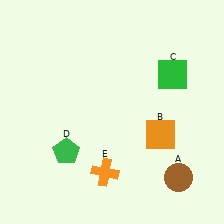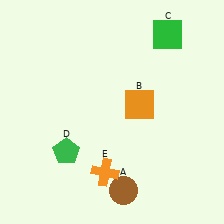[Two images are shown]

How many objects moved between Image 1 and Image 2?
3 objects moved between the two images.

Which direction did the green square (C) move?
The green square (C) moved up.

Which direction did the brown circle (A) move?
The brown circle (A) moved left.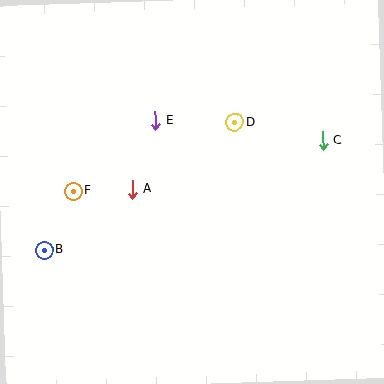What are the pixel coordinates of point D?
Point D is at (234, 122).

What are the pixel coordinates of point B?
Point B is at (44, 250).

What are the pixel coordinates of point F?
Point F is at (73, 191).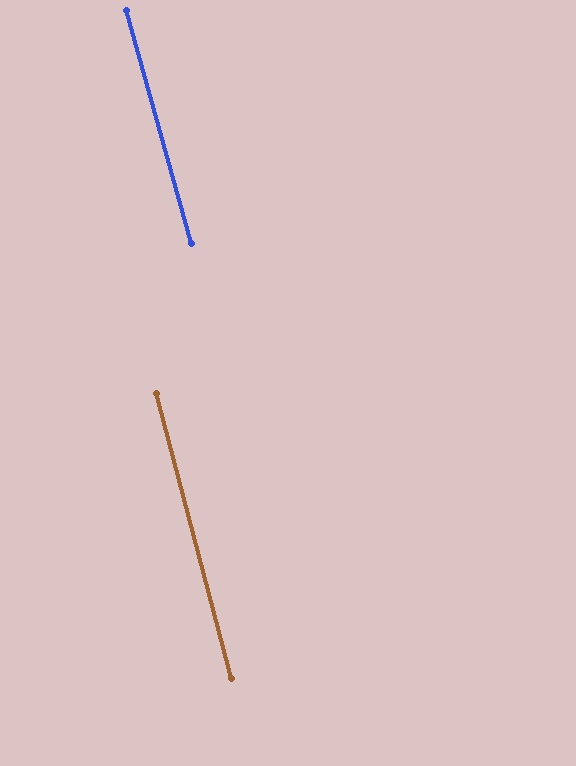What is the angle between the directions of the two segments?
Approximately 1 degree.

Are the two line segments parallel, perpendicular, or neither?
Parallel — their directions differ by only 1.0°.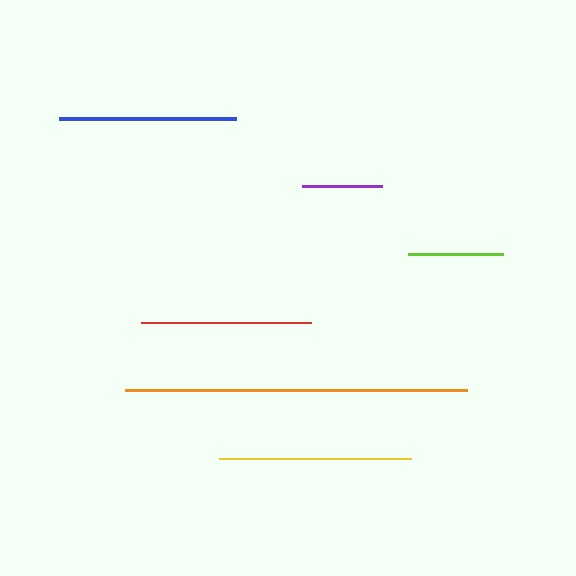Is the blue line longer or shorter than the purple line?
The blue line is longer than the purple line.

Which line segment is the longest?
The orange line is the longest at approximately 342 pixels.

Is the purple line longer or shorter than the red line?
The red line is longer than the purple line.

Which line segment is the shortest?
The purple line is the shortest at approximately 80 pixels.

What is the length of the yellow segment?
The yellow segment is approximately 192 pixels long.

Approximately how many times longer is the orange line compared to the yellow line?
The orange line is approximately 1.8 times the length of the yellow line.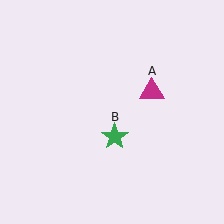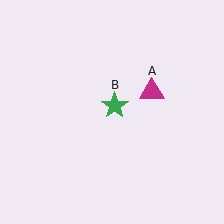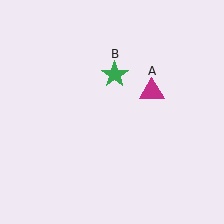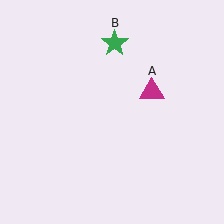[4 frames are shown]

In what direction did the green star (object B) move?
The green star (object B) moved up.